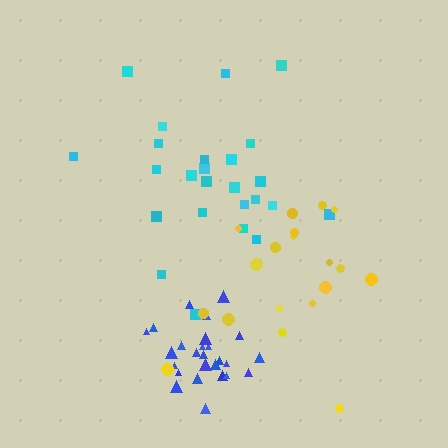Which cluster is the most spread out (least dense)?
Yellow.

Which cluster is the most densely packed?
Blue.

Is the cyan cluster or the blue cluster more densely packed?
Blue.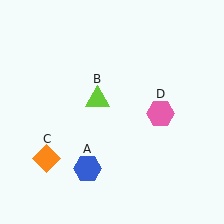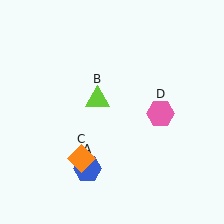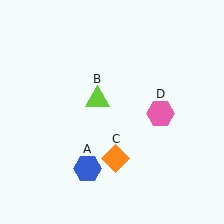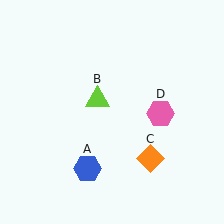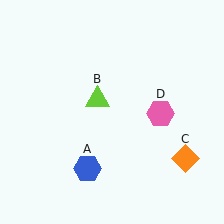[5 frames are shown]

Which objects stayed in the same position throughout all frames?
Blue hexagon (object A) and lime triangle (object B) and pink hexagon (object D) remained stationary.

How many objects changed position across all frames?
1 object changed position: orange diamond (object C).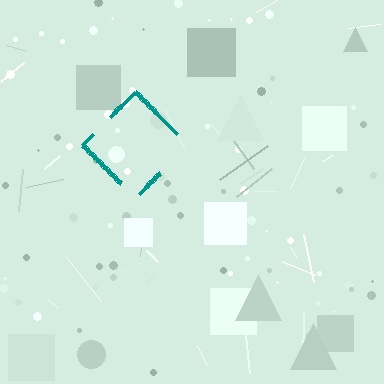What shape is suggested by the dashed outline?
The dashed outline suggests a diamond.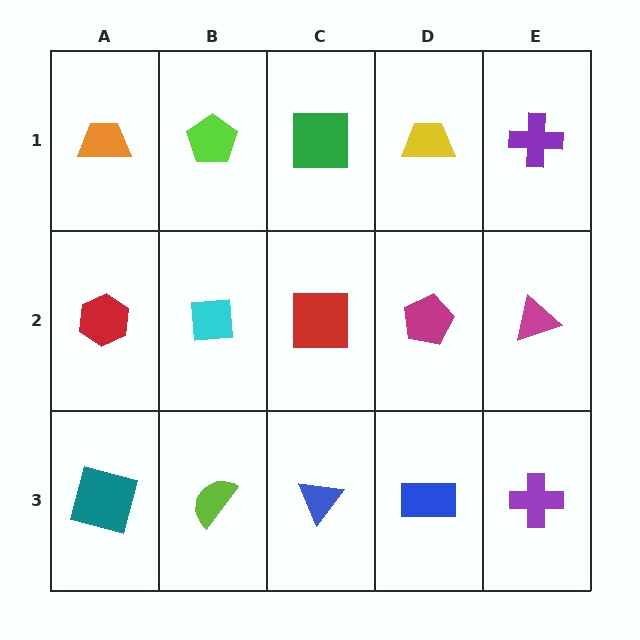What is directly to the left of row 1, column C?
A lime pentagon.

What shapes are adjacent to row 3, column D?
A magenta pentagon (row 2, column D), a blue triangle (row 3, column C), a purple cross (row 3, column E).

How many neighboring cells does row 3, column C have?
3.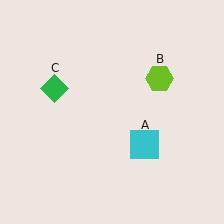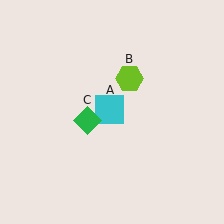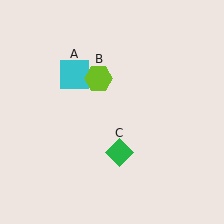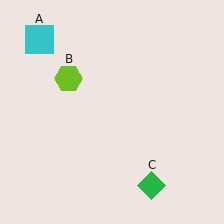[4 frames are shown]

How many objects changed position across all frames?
3 objects changed position: cyan square (object A), lime hexagon (object B), green diamond (object C).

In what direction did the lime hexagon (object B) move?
The lime hexagon (object B) moved left.